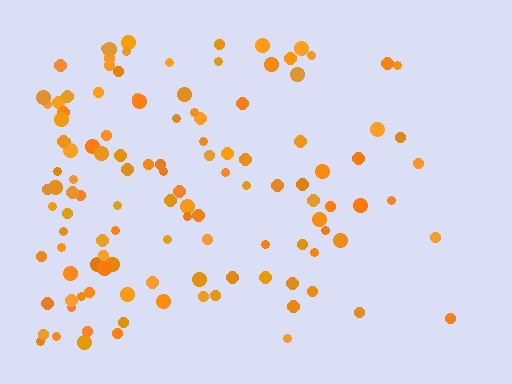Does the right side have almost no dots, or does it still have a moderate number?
Still a moderate number, just noticeably fewer than the left.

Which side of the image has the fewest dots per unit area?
The right.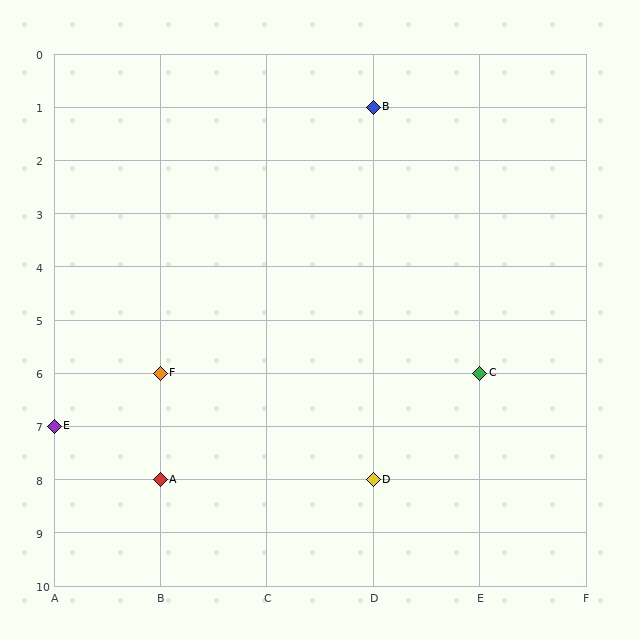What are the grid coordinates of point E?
Point E is at grid coordinates (A, 7).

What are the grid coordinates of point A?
Point A is at grid coordinates (B, 8).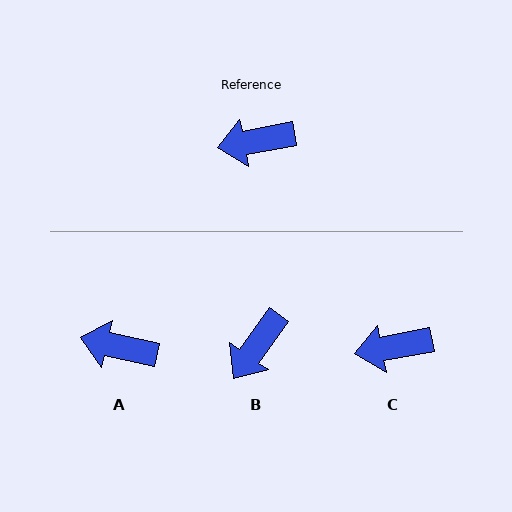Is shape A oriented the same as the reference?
No, it is off by about 23 degrees.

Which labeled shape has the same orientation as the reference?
C.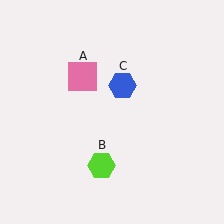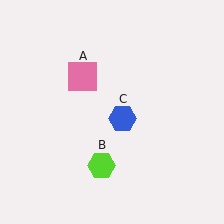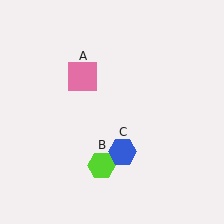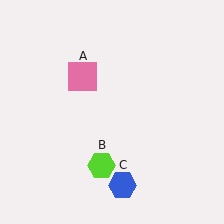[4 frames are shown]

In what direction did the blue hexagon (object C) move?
The blue hexagon (object C) moved down.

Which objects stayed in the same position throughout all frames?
Pink square (object A) and lime hexagon (object B) remained stationary.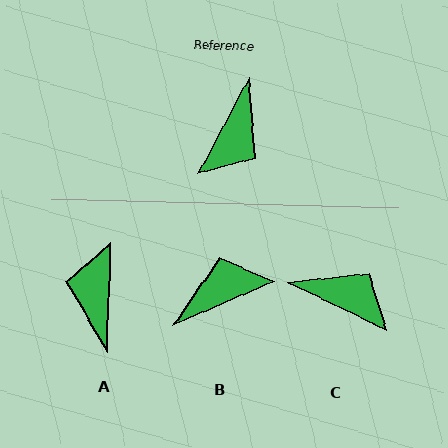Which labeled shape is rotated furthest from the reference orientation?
A, about 154 degrees away.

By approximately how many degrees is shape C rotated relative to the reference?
Approximately 92 degrees counter-clockwise.